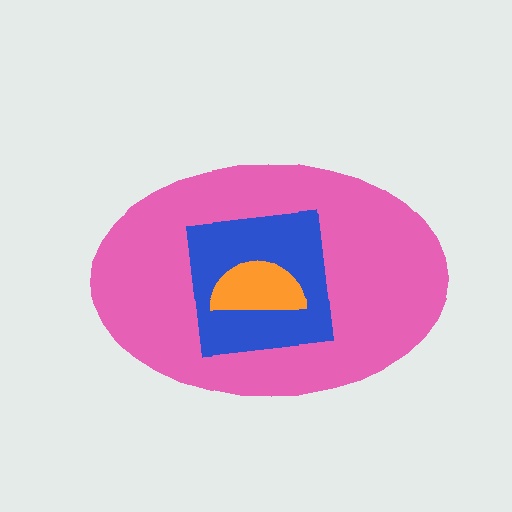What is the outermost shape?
The pink ellipse.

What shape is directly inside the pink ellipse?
The blue square.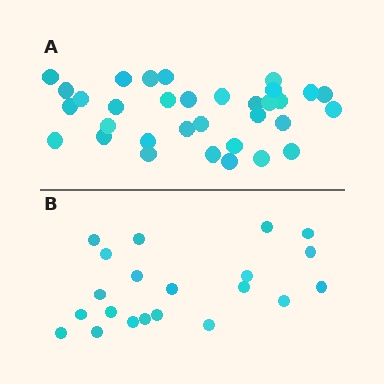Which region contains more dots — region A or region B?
Region A (the top region) has more dots.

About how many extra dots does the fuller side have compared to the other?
Region A has roughly 12 or so more dots than region B.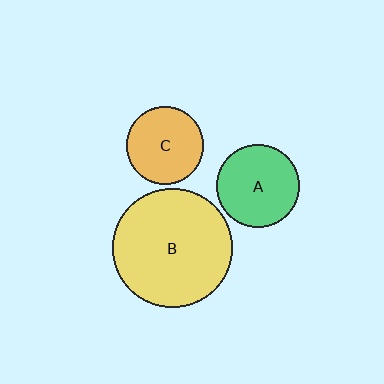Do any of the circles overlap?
No, none of the circles overlap.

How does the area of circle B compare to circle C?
Approximately 2.4 times.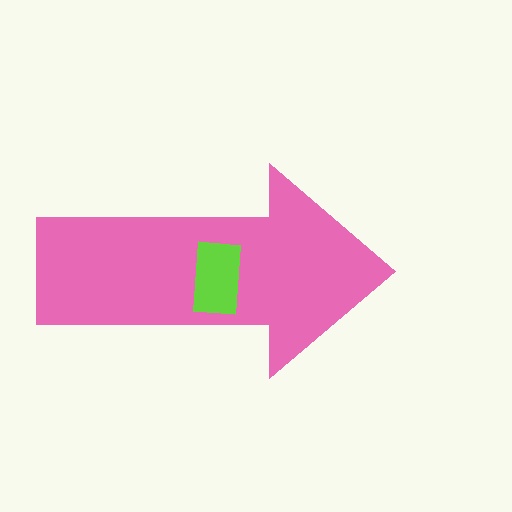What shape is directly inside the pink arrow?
The lime rectangle.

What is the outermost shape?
The pink arrow.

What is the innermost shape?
The lime rectangle.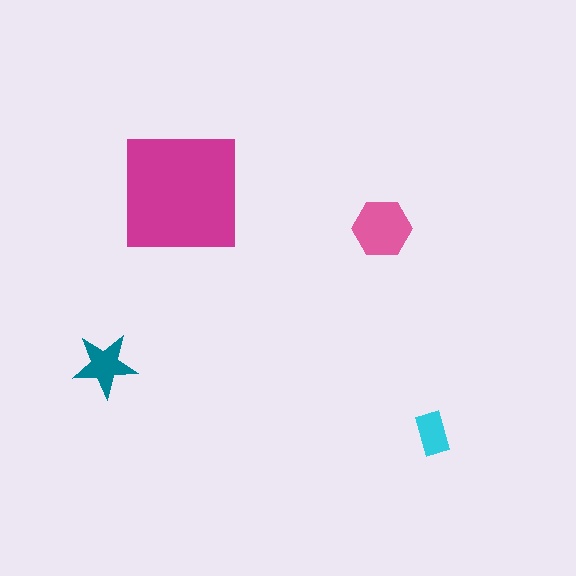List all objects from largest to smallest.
The magenta square, the pink hexagon, the teal star, the cyan rectangle.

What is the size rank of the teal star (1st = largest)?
3rd.